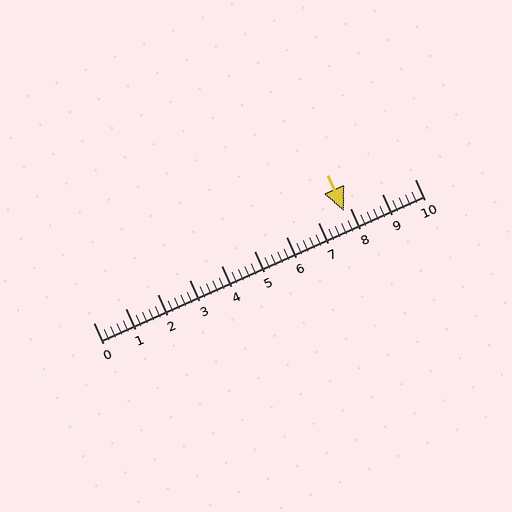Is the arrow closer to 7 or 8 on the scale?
The arrow is closer to 8.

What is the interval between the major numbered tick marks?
The major tick marks are spaced 1 units apart.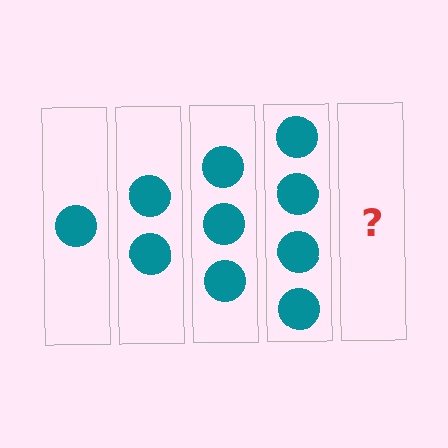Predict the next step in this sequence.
The next step is 5 circles.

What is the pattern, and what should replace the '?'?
The pattern is that each step adds one more circle. The '?' should be 5 circles.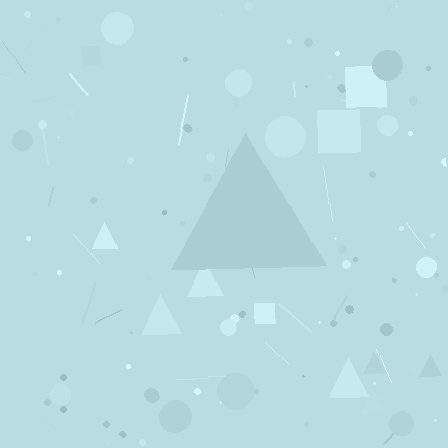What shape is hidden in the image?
A triangle is hidden in the image.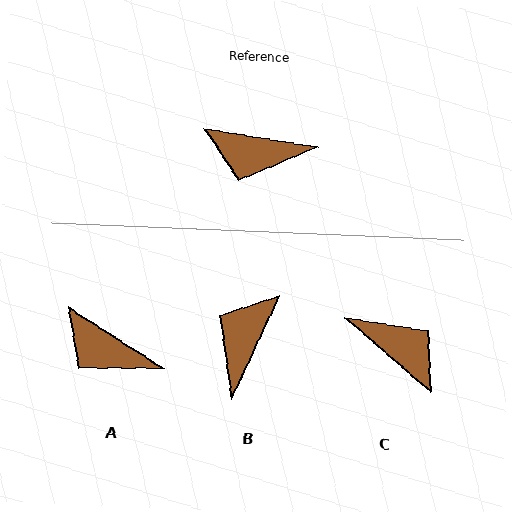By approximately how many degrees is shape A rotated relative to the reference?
Approximately 24 degrees clockwise.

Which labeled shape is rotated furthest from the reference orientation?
C, about 148 degrees away.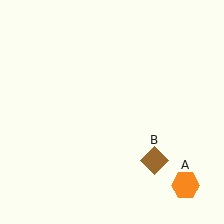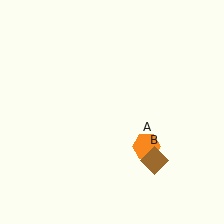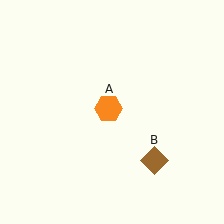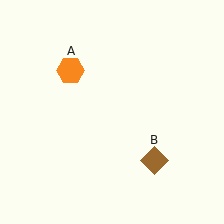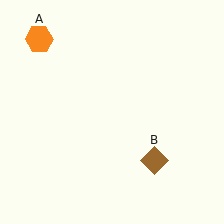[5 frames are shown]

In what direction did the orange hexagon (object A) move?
The orange hexagon (object A) moved up and to the left.